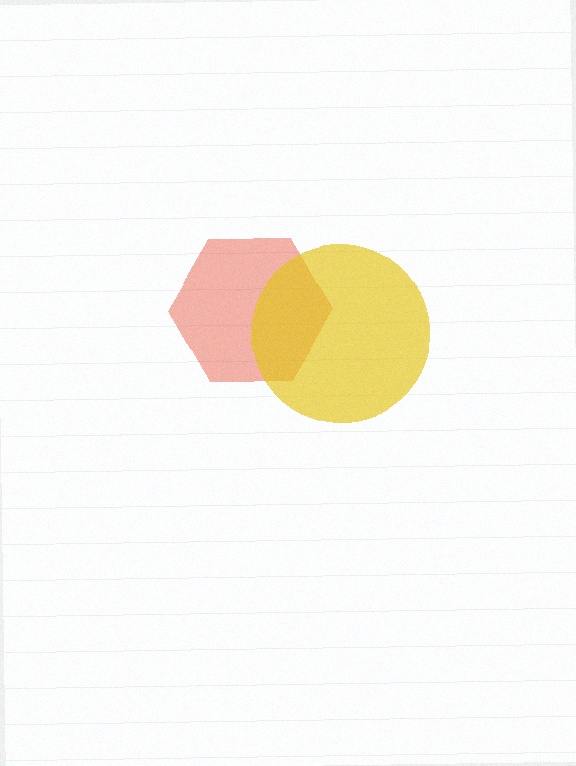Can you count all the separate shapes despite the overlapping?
Yes, there are 2 separate shapes.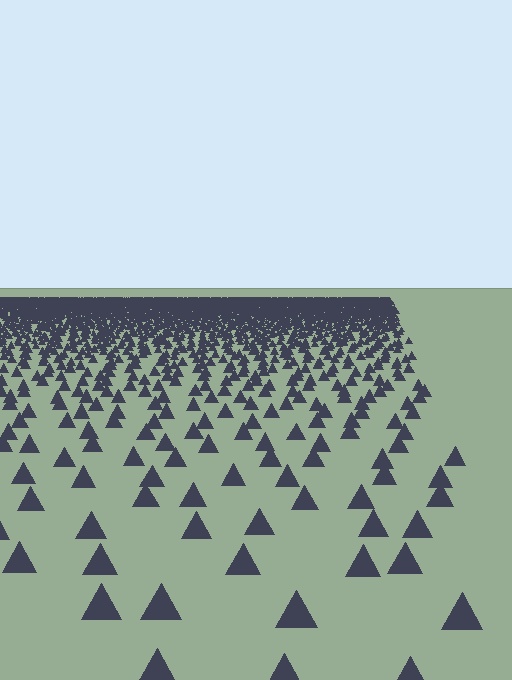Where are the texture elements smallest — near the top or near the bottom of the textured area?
Near the top.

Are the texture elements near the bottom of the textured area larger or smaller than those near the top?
Larger. Near the bottom, elements are closer to the viewer and appear at a bigger on-screen size.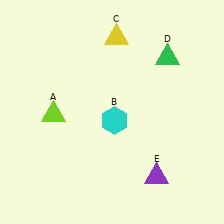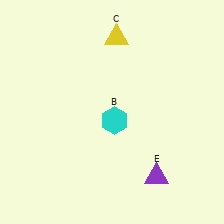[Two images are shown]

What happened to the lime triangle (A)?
The lime triangle (A) was removed in Image 2. It was in the bottom-left area of Image 1.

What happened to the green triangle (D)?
The green triangle (D) was removed in Image 2. It was in the top-right area of Image 1.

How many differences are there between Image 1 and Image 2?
There are 2 differences between the two images.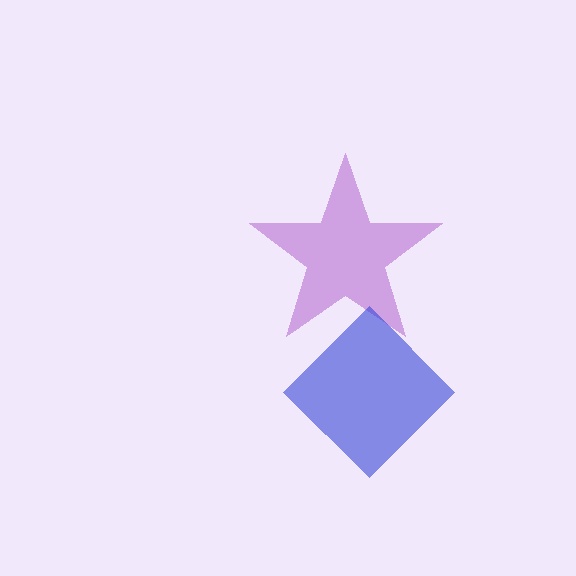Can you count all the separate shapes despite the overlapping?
Yes, there are 2 separate shapes.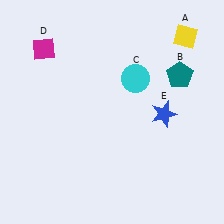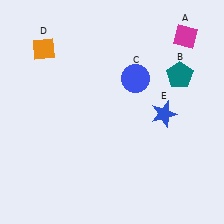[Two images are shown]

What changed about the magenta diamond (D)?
In Image 1, D is magenta. In Image 2, it changed to orange.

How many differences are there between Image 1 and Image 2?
There are 3 differences between the two images.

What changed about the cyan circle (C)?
In Image 1, C is cyan. In Image 2, it changed to blue.